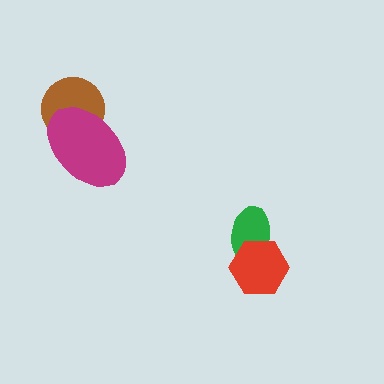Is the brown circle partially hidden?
Yes, it is partially covered by another shape.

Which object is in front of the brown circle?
The magenta ellipse is in front of the brown circle.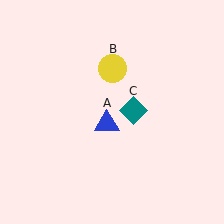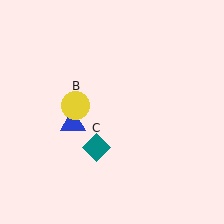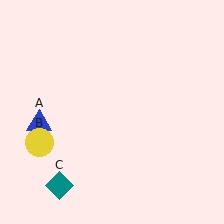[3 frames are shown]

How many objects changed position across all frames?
3 objects changed position: blue triangle (object A), yellow circle (object B), teal diamond (object C).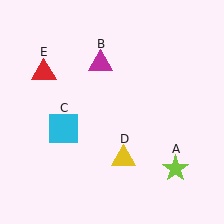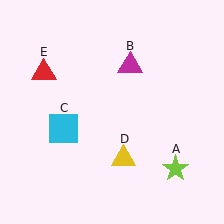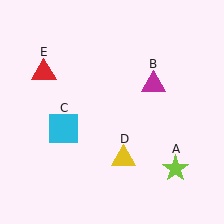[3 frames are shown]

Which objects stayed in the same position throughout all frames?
Lime star (object A) and cyan square (object C) and yellow triangle (object D) and red triangle (object E) remained stationary.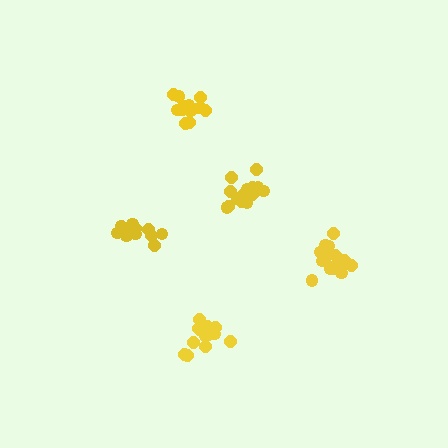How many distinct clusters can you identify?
There are 5 distinct clusters.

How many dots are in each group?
Group 1: 14 dots, Group 2: 13 dots, Group 3: 16 dots, Group 4: 13 dots, Group 5: 16 dots (72 total).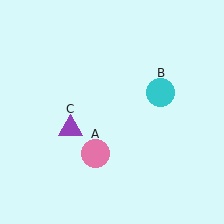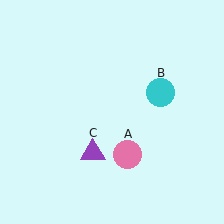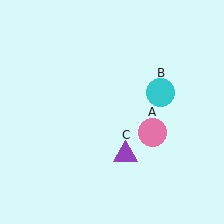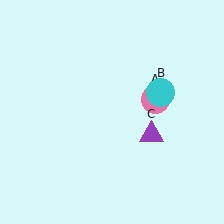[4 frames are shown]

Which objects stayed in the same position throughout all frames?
Cyan circle (object B) remained stationary.